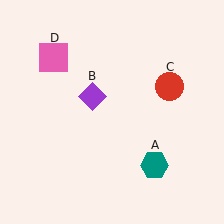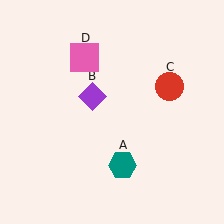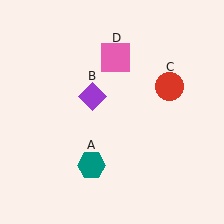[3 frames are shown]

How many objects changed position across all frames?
2 objects changed position: teal hexagon (object A), pink square (object D).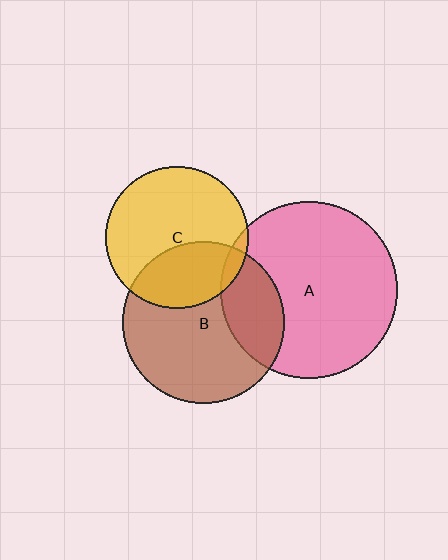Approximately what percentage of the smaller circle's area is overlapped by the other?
Approximately 25%.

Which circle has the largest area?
Circle A (pink).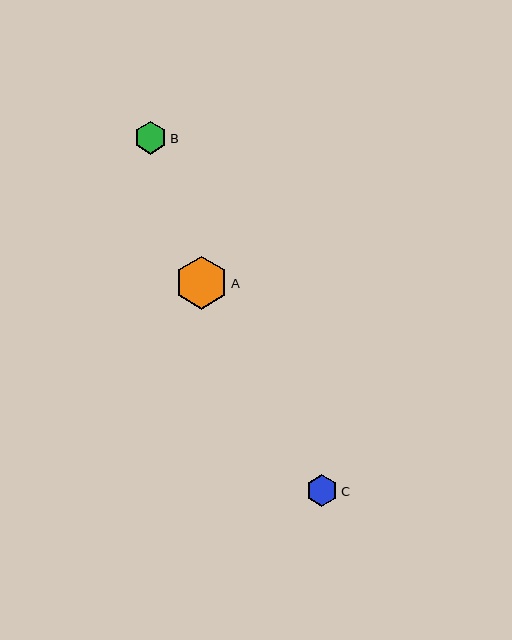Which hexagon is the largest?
Hexagon A is the largest with a size of approximately 53 pixels.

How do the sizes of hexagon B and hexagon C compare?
Hexagon B and hexagon C are approximately the same size.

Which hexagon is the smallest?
Hexagon C is the smallest with a size of approximately 32 pixels.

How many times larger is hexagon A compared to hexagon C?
Hexagon A is approximately 1.7 times the size of hexagon C.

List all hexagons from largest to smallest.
From largest to smallest: A, B, C.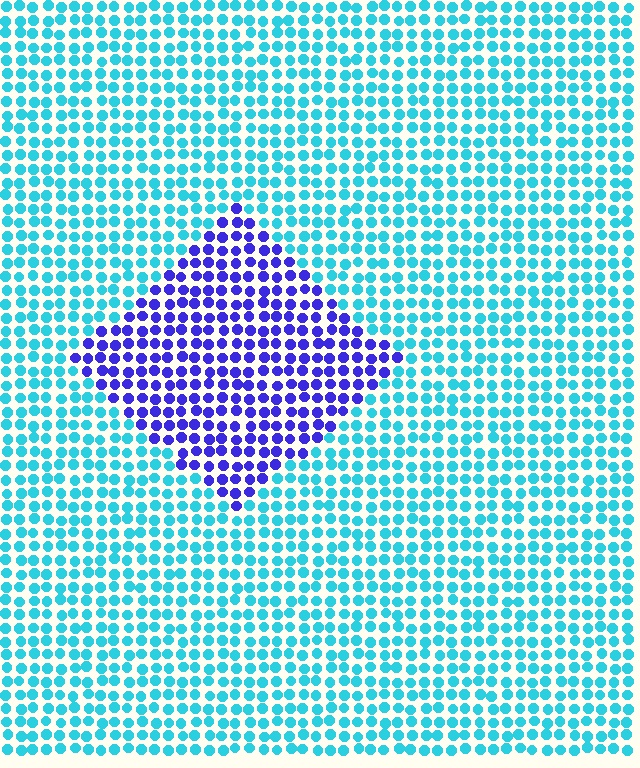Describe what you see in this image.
The image is filled with small cyan elements in a uniform arrangement. A diamond-shaped region is visible where the elements are tinted to a slightly different hue, forming a subtle color boundary.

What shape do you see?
I see a diamond.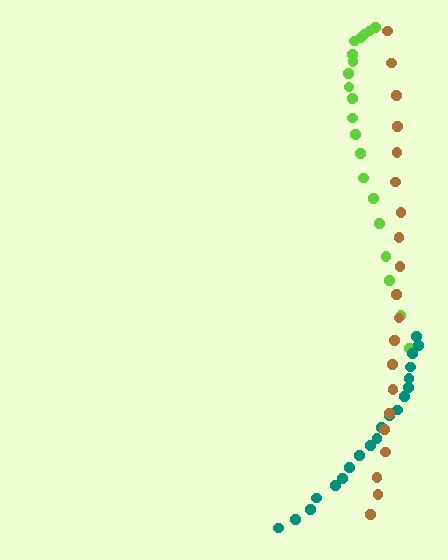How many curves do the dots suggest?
There are 3 distinct paths.